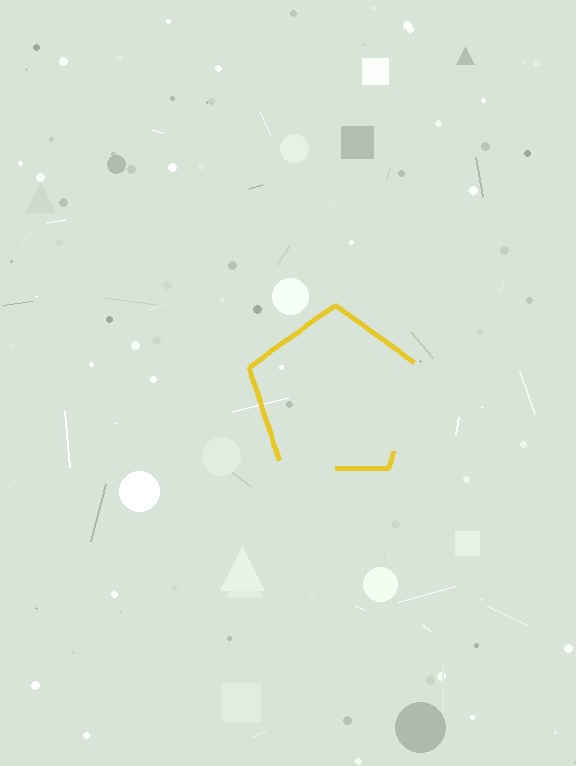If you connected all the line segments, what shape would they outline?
They would outline a pentagon.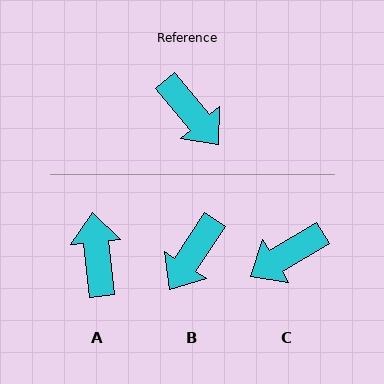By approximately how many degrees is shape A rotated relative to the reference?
Approximately 147 degrees counter-clockwise.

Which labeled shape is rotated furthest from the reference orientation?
A, about 147 degrees away.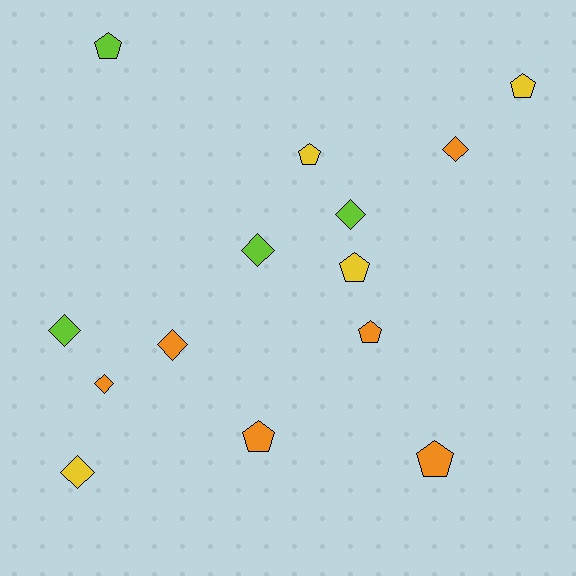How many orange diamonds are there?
There are 3 orange diamonds.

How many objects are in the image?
There are 14 objects.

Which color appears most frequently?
Orange, with 6 objects.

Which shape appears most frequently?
Pentagon, with 7 objects.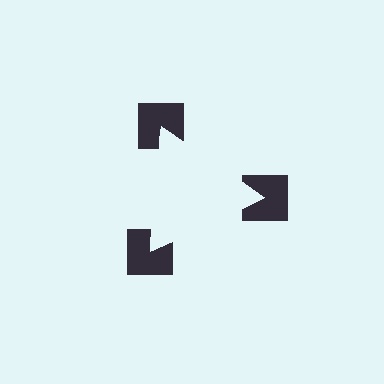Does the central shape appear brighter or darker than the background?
It typically appears slightly brighter than the background, even though no actual brightness change is drawn.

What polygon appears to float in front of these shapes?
An illusory triangle — its edges are inferred from the aligned wedge cuts in the notched squares, not physically drawn.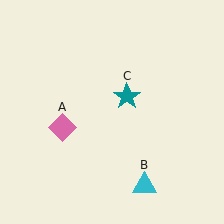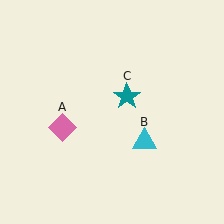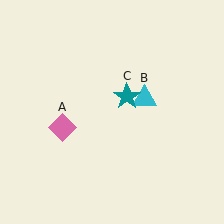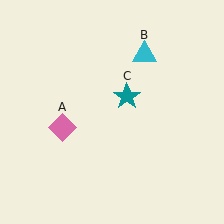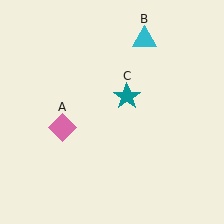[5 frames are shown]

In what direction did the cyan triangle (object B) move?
The cyan triangle (object B) moved up.